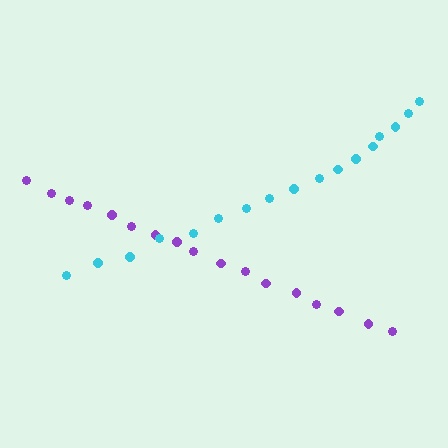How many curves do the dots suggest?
There are 2 distinct paths.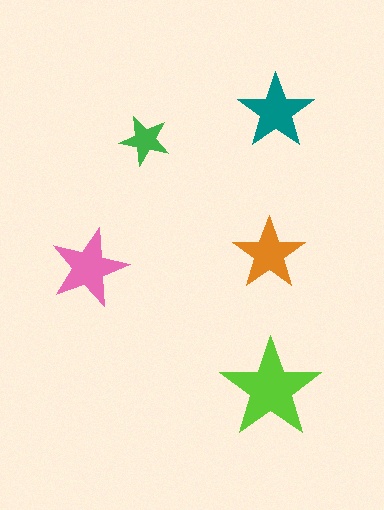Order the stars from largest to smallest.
the lime one, the pink one, the teal one, the orange one, the green one.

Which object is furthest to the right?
The teal star is rightmost.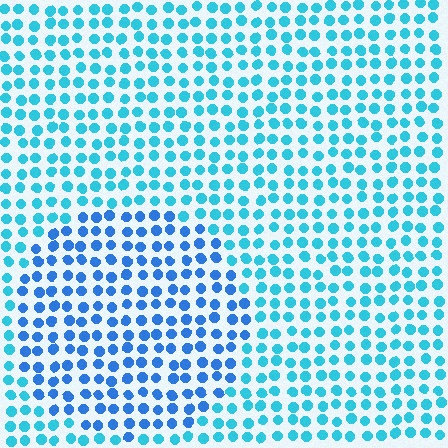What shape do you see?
I see a circle.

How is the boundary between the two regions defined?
The boundary is defined purely by a slight shift in hue (about 27 degrees). Spacing, size, and orientation are identical on both sides.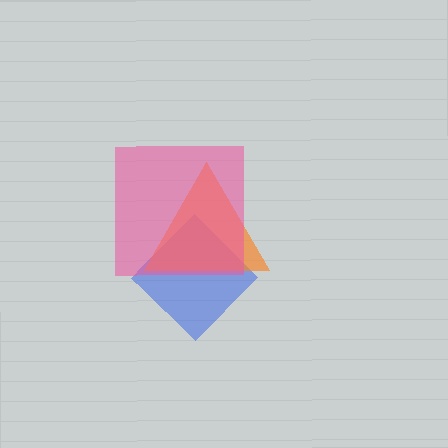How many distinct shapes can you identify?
There are 3 distinct shapes: a blue diamond, an orange triangle, a pink square.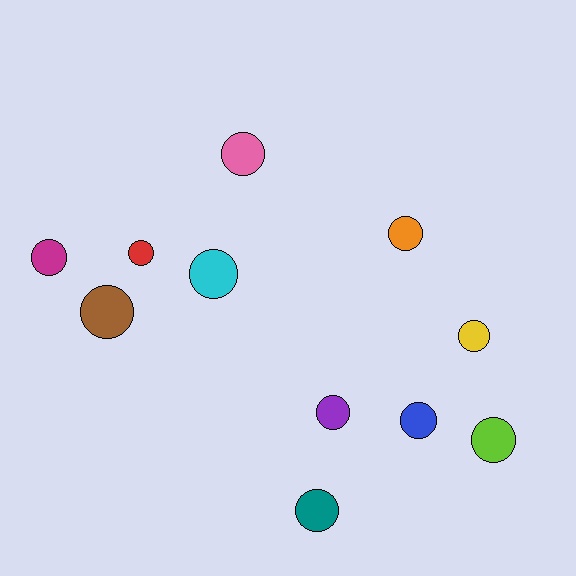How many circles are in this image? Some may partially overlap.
There are 11 circles.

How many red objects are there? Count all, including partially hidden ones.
There is 1 red object.